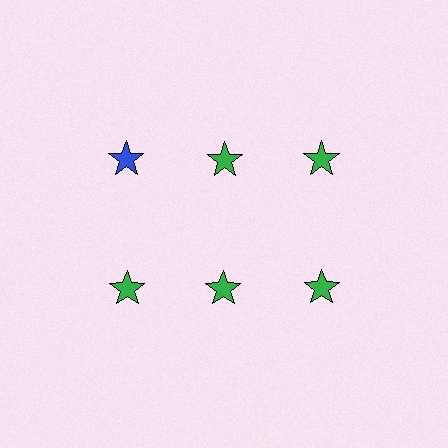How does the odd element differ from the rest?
It has a different color: blue instead of green.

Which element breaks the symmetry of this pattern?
The blue star in the top row, leftmost column breaks the symmetry. All other shapes are green stars.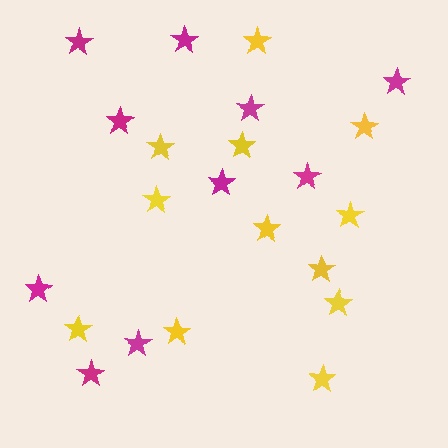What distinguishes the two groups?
There are 2 groups: one group of yellow stars (12) and one group of magenta stars (10).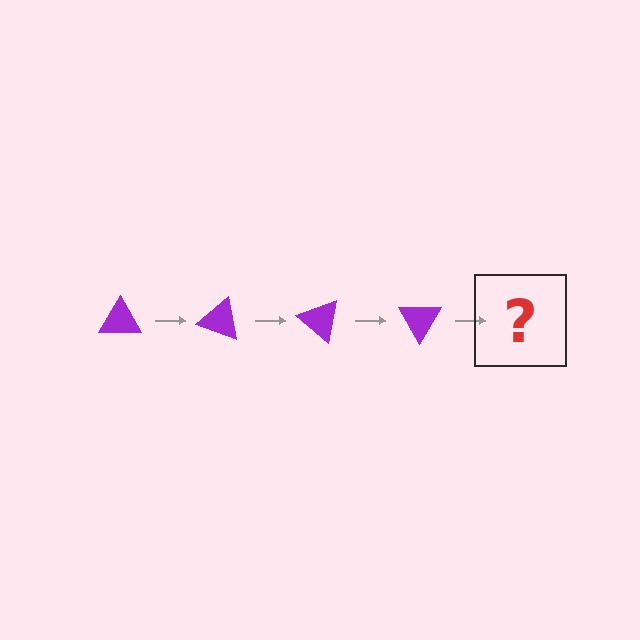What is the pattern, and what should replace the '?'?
The pattern is that the triangle rotates 20 degrees each step. The '?' should be a purple triangle rotated 80 degrees.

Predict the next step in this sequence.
The next step is a purple triangle rotated 80 degrees.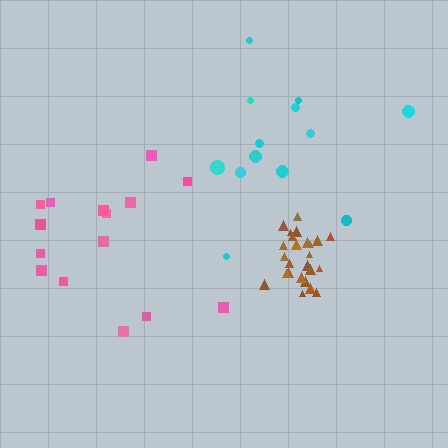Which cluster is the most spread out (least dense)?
Pink.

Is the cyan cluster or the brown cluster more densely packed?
Brown.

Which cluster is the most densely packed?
Brown.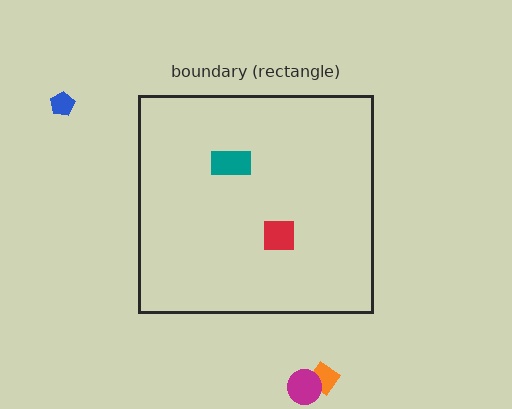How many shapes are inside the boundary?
2 inside, 3 outside.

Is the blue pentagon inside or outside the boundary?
Outside.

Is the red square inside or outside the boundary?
Inside.